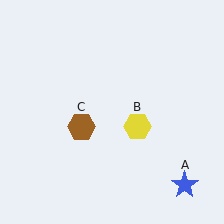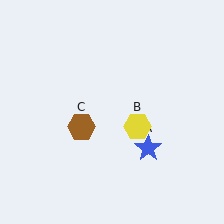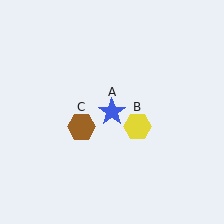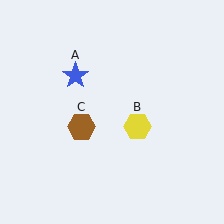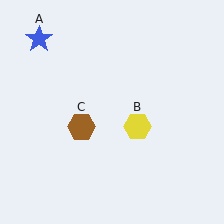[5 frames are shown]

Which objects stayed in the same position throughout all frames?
Yellow hexagon (object B) and brown hexagon (object C) remained stationary.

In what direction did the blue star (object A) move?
The blue star (object A) moved up and to the left.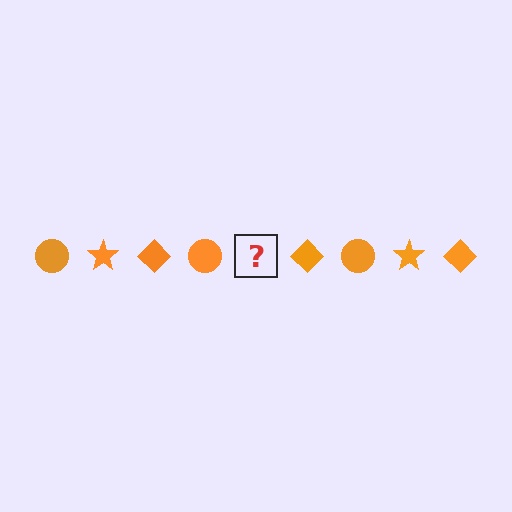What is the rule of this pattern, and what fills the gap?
The rule is that the pattern cycles through circle, star, diamond shapes in orange. The gap should be filled with an orange star.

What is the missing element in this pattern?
The missing element is an orange star.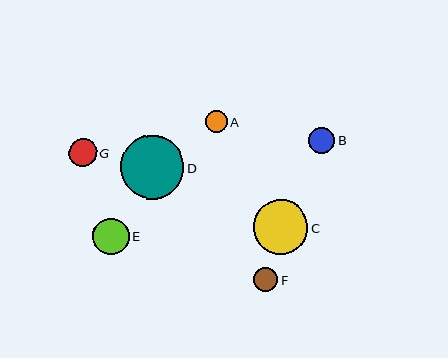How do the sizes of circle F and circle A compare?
Circle F and circle A are approximately the same size.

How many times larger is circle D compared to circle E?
Circle D is approximately 1.7 times the size of circle E.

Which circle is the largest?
Circle D is the largest with a size of approximately 63 pixels.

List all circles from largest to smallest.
From largest to smallest: D, C, E, G, B, F, A.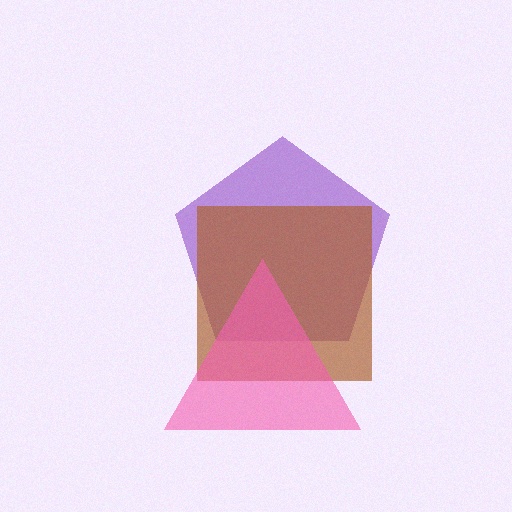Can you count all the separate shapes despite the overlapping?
Yes, there are 3 separate shapes.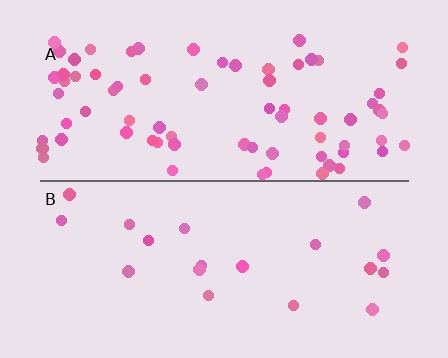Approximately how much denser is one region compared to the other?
Approximately 3.8× — region A over region B.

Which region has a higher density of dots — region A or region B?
A (the top).